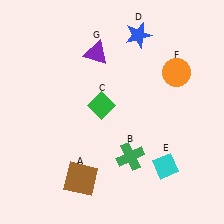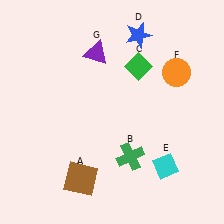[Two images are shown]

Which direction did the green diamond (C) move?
The green diamond (C) moved up.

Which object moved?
The green diamond (C) moved up.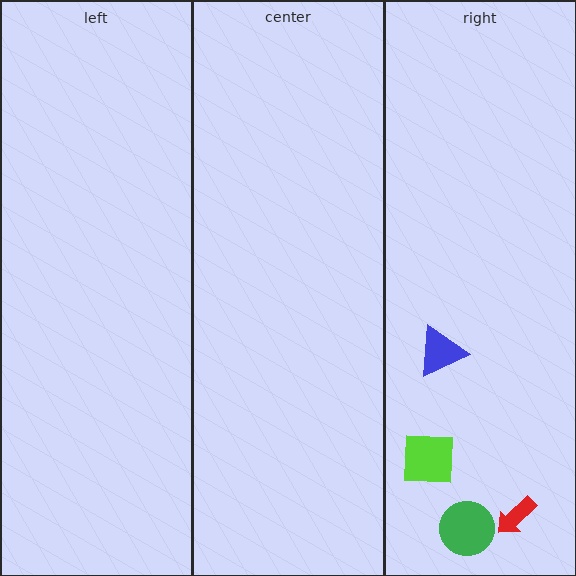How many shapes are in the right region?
4.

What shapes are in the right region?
The lime square, the red arrow, the green circle, the blue triangle.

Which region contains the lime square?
The right region.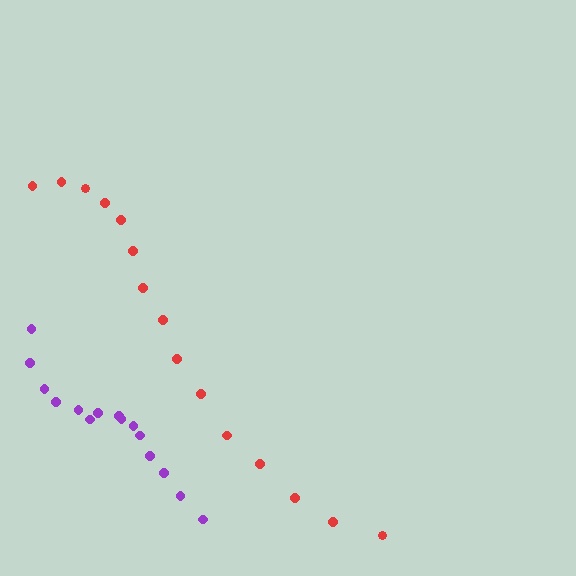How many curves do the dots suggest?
There are 2 distinct paths.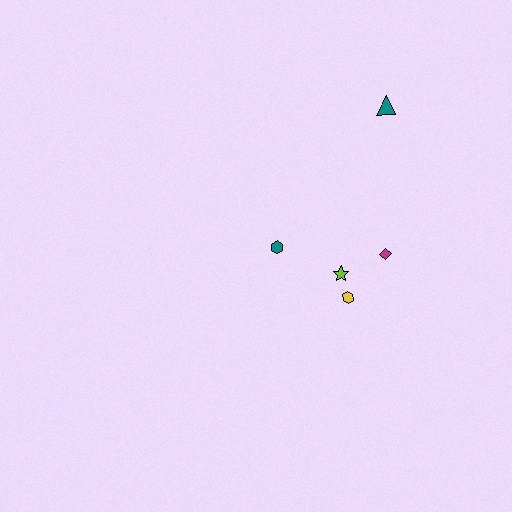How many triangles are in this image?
There is 1 triangle.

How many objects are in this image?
There are 5 objects.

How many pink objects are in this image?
There are no pink objects.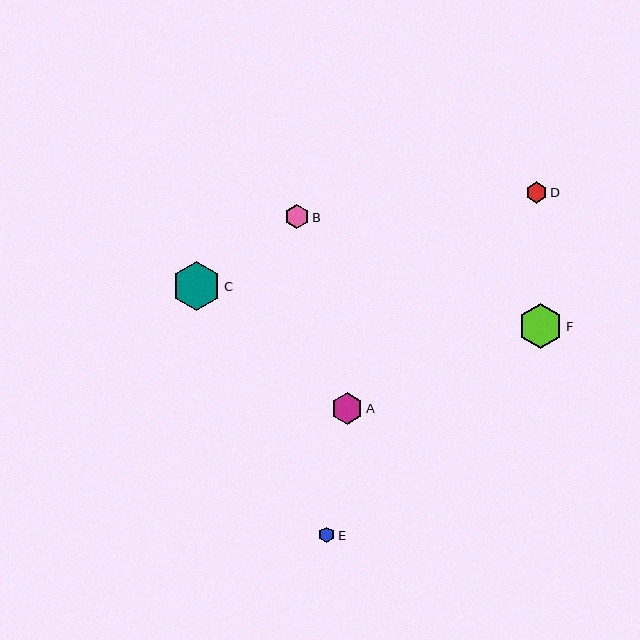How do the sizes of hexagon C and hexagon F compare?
Hexagon C and hexagon F are approximately the same size.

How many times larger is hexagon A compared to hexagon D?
Hexagon A is approximately 1.5 times the size of hexagon D.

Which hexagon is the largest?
Hexagon C is the largest with a size of approximately 48 pixels.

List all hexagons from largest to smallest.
From largest to smallest: C, F, A, B, D, E.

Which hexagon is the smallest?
Hexagon E is the smallest with a size of approximately 16 pixels.